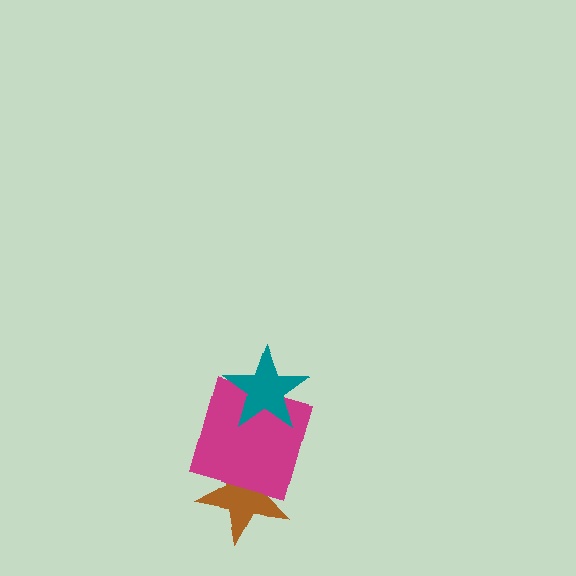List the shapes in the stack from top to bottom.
From top to bottom: the teal star, the magenta square, the brown star.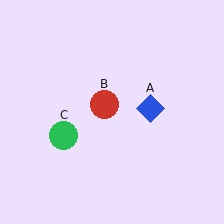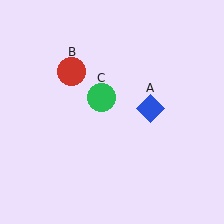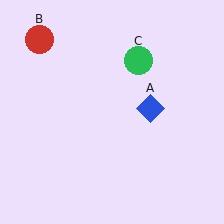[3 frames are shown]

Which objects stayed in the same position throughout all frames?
Blue diamond (object A) remained stationary.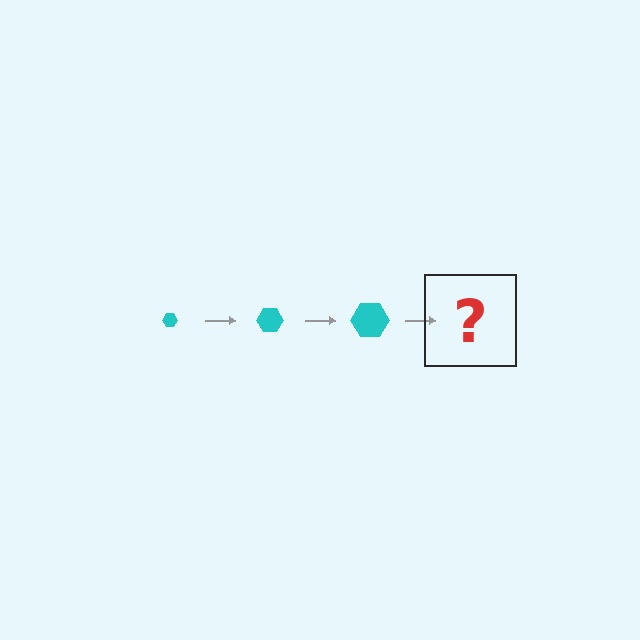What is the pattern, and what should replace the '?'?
The pattern is that the hexagon gets progressively larger each step. The '?' should be a cyan hexagon, larger than the previous one.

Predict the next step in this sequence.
The next step is a cyan hexagon, larger than the previous one.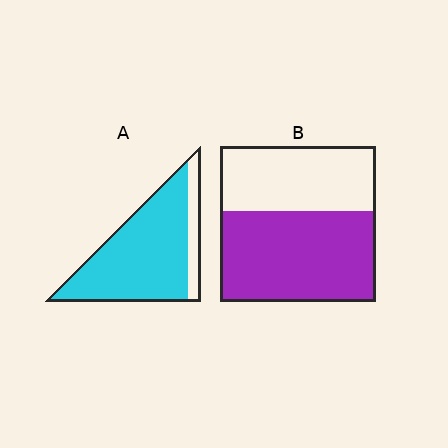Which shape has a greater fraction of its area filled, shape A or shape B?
Shape A.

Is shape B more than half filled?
Yes.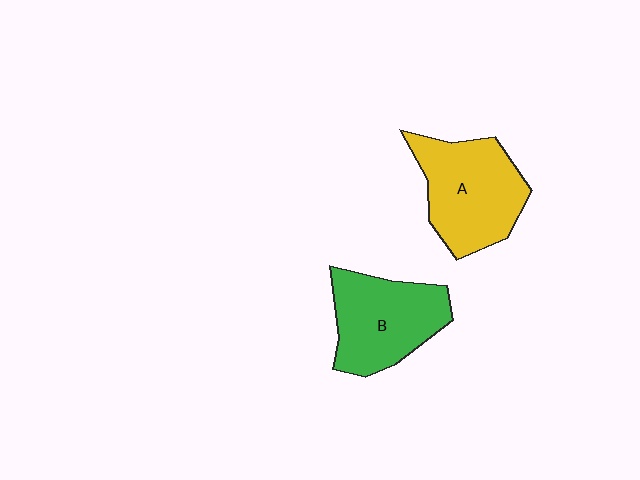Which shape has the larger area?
Shape A (yellow).